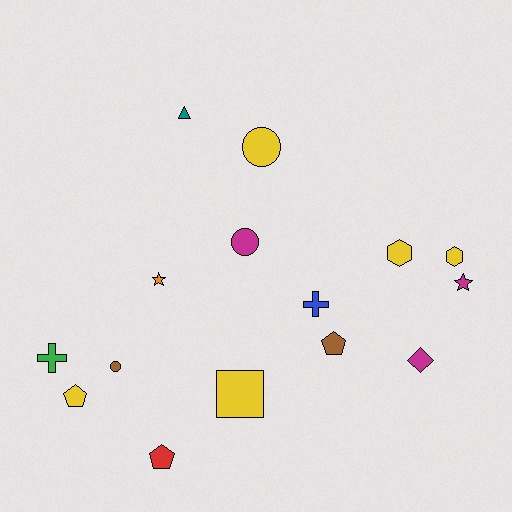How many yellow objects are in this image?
There are 5 yellow objects.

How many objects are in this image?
There are 15 objects.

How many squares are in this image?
There is 1 square.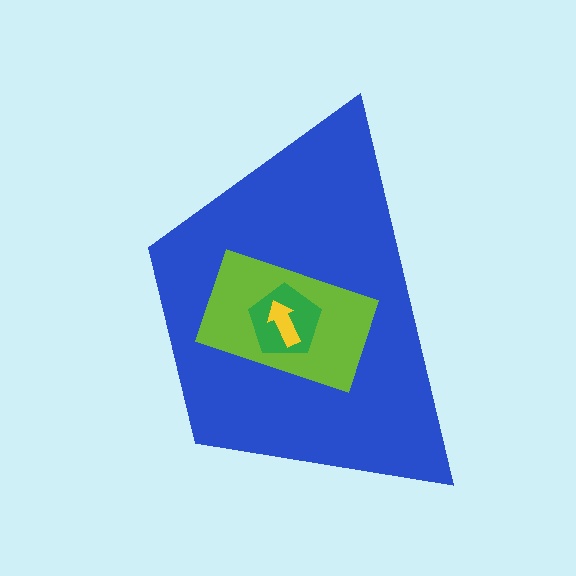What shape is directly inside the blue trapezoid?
The lime rectangle.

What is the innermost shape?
The yellow arrow.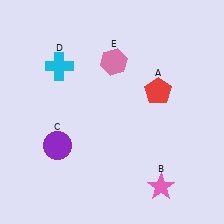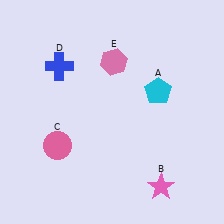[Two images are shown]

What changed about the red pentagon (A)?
In Image 1, A is red. In Image 2, it changed to cyan.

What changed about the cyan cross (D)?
In Image 1, D is cyan. In Image 2, it changed to blue.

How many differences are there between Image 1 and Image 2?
There are 3 differences between the two images.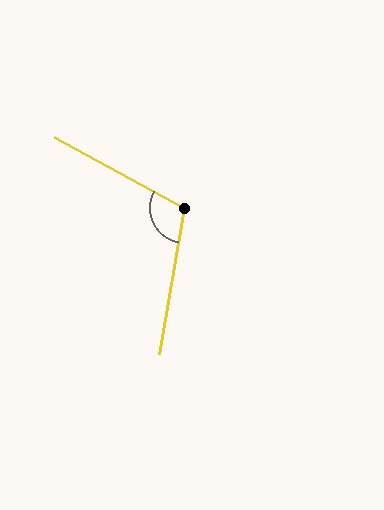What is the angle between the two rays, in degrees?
Approximately 108 degrees.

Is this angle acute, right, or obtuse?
It is obtuse.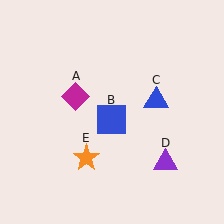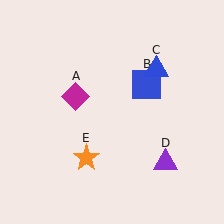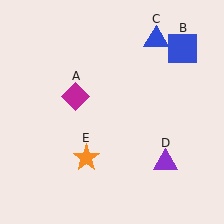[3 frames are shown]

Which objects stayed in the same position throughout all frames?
Magenta diamond (object A) and purple triangle (object D) and orange star (object E) remained stationary.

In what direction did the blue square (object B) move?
The blue square (object B) moved up and to the right.